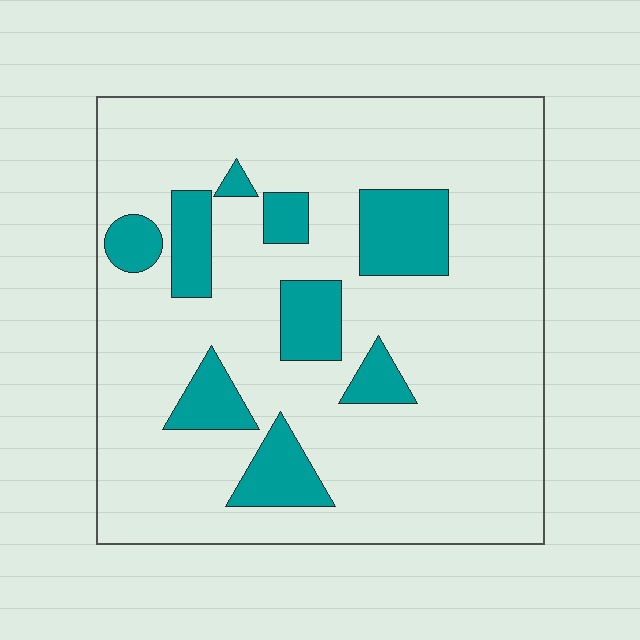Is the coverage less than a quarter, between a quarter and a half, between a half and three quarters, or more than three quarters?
Less than a quarter.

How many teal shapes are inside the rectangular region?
9.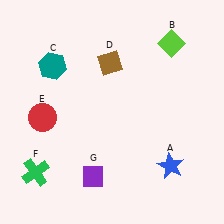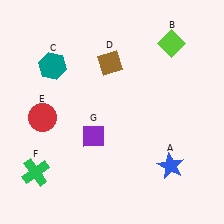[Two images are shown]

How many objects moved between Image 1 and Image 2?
1 object moved between the two images.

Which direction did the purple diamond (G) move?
The purple diamond (G) moved up.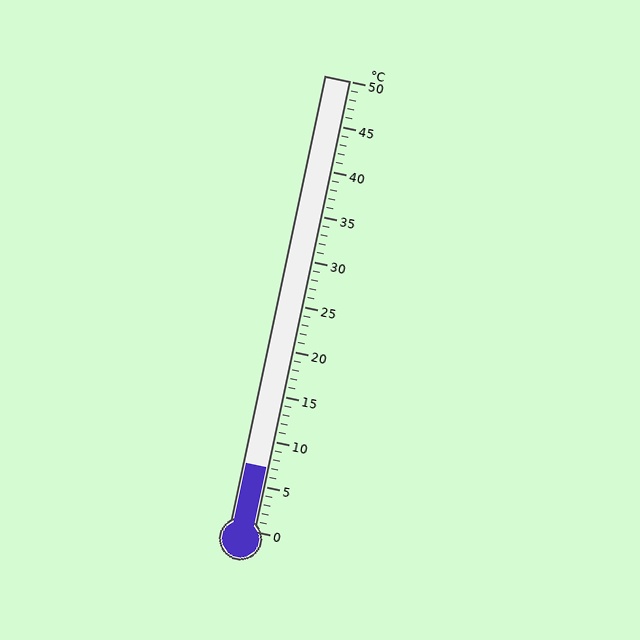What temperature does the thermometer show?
The thermometer shows approximately 7°C.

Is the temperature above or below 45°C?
The temperature is below 45°C.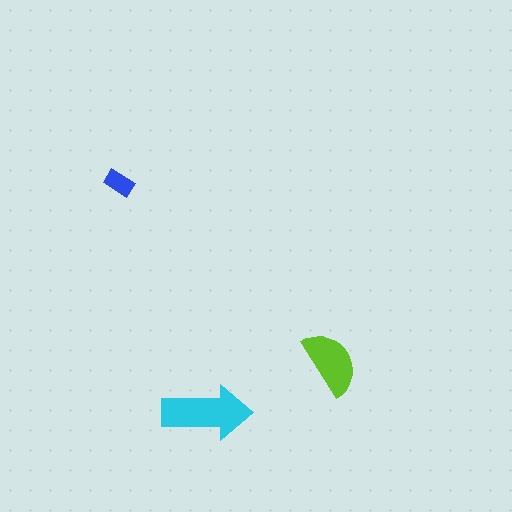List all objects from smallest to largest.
The blue rectangle, the lime semicircle, the cyan arrow.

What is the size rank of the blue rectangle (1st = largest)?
3rd.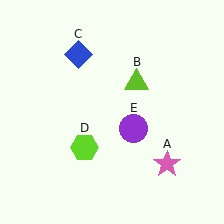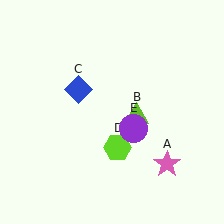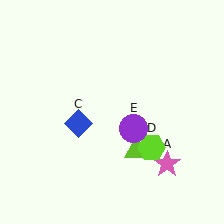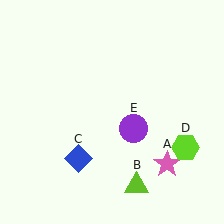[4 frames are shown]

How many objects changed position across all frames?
3 objects changed position: lime triangle (object B), blue diamond (object C), lime hexagon (object D).